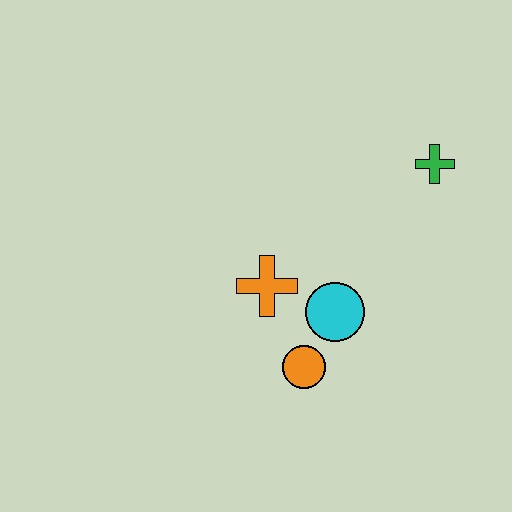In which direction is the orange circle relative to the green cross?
The orange circle is below the green cross.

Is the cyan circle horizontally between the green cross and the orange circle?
Yes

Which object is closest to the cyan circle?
The orange circle is closest to the cyan circle.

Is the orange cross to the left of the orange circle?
Yes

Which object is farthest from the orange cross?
The green cross is farthest from the orange cross.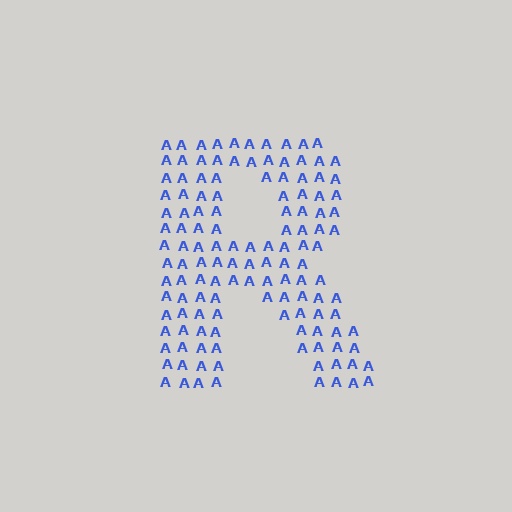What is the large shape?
The large shape is the letter R.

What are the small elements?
The small elements are letter A's.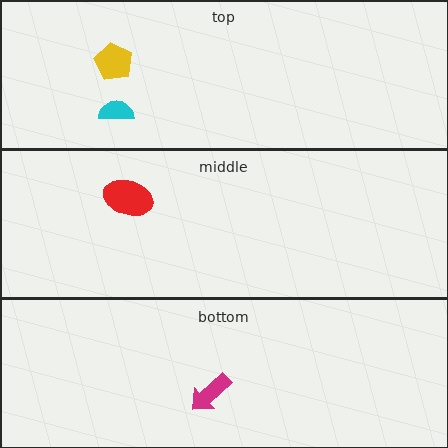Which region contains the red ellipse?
The middle region.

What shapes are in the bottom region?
The magenta arrow.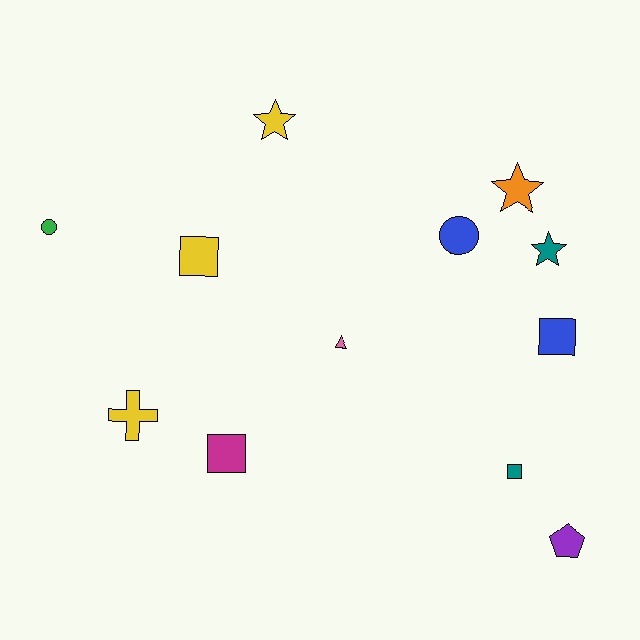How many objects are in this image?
There are 12 objects.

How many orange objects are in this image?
There is 1 orange object.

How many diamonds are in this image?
There are no diamonds.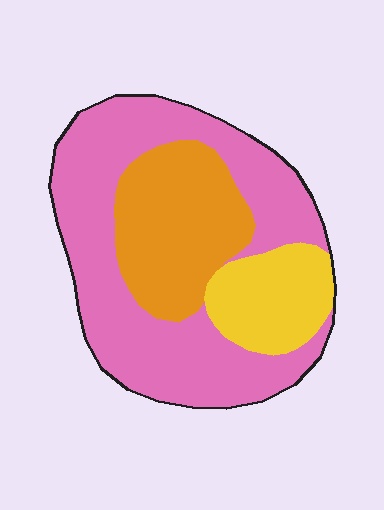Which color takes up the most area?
Pink, at roughly 55%.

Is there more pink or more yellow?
Pink.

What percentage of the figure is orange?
Orange covers 26% of the figure.